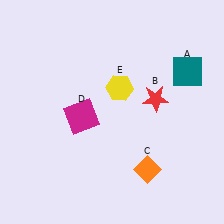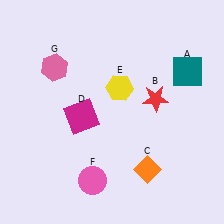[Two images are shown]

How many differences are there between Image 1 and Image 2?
There are 2 differences between the two images.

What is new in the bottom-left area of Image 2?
A pink circle (F) was added in the bottom-left area of Image 2.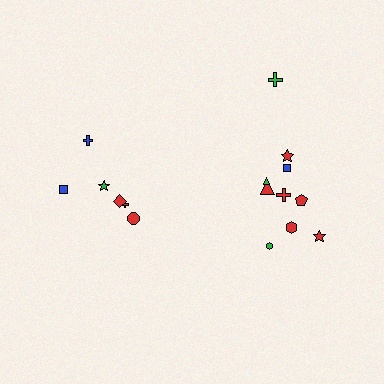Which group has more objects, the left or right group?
The right group.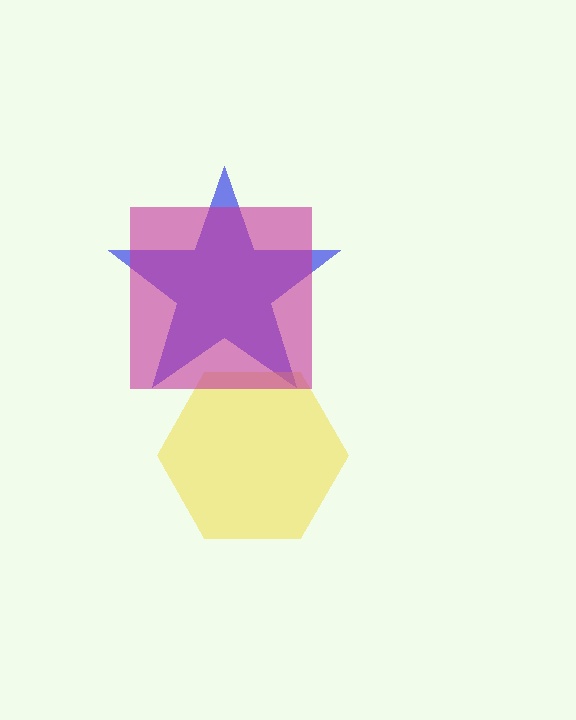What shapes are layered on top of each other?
The layered shapes are: a blue star, a yellow hexagon, a magenta square.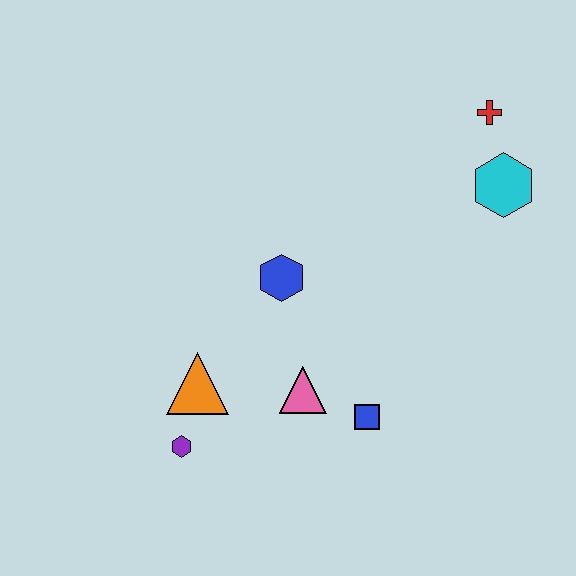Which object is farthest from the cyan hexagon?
The purple hexagon is farthest from the cyan hexagon.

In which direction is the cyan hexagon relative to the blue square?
The cyan hexagon is above the blue square.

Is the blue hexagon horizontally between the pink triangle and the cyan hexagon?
No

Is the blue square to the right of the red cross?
No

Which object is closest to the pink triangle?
The blue square is closest to the pink triangle.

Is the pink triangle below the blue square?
No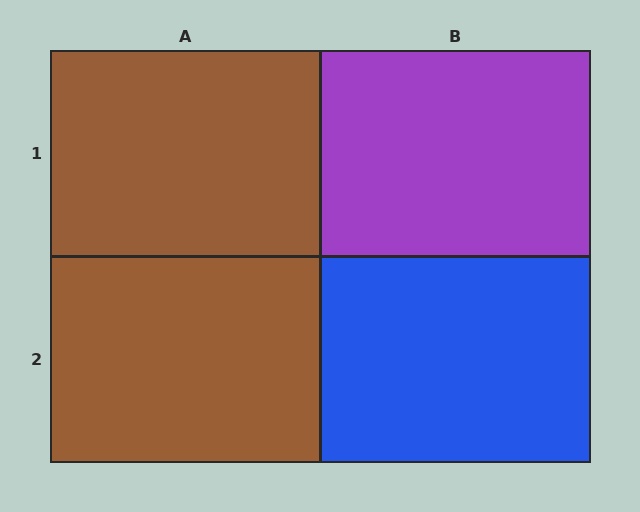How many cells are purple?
1 cell is purple.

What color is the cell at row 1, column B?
Purple.